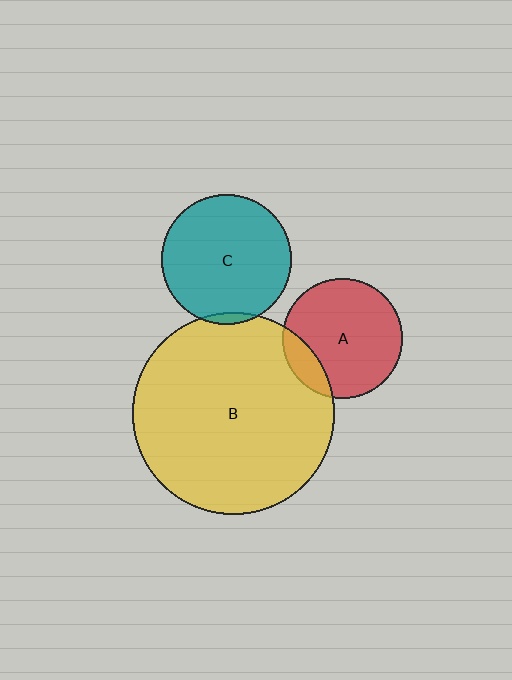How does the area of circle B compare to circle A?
Approximately 2.8 times.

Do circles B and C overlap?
Yes.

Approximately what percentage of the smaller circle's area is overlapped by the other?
Approximately 5%.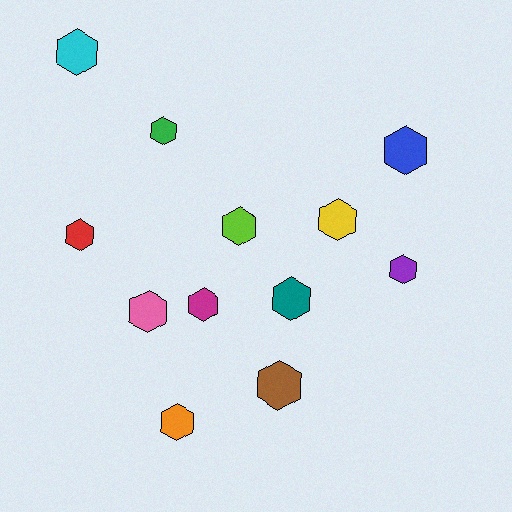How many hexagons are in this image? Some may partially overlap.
There are 12 hexagons.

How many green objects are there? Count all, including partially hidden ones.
There is 1 green object.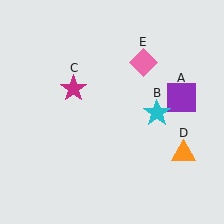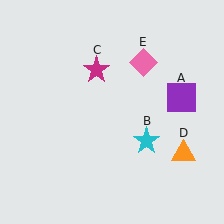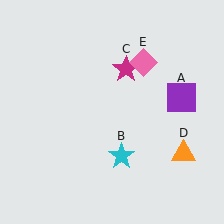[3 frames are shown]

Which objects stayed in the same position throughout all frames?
Purple square (object A) and orange triangle (object D) and pink diamond (object E) remained stationary.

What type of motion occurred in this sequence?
The cyan star (object B), magenta star (object C) rotated clockwise around the center of the scene.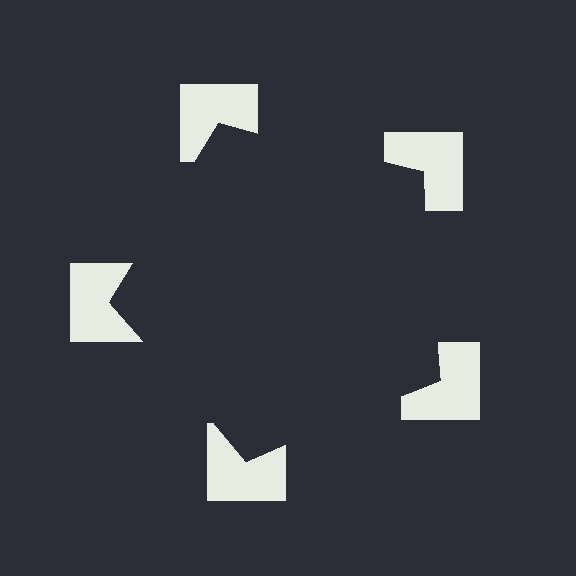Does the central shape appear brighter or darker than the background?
It typically appears slightly darker than the background, even though no actual brightness change is drawn.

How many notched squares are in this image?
There are 5 — one at each vertex of the illusory pentagon.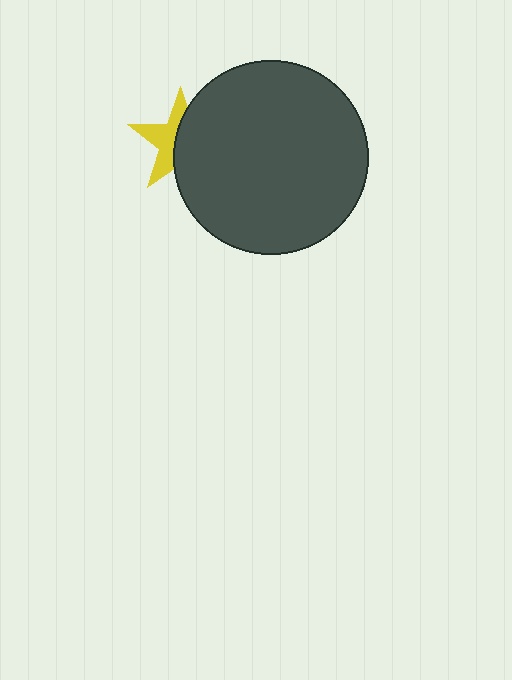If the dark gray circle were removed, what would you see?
You would see the complete yellow star.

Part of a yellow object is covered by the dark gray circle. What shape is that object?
It is a star.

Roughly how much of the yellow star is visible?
About half of it is visible (roughly 46%).